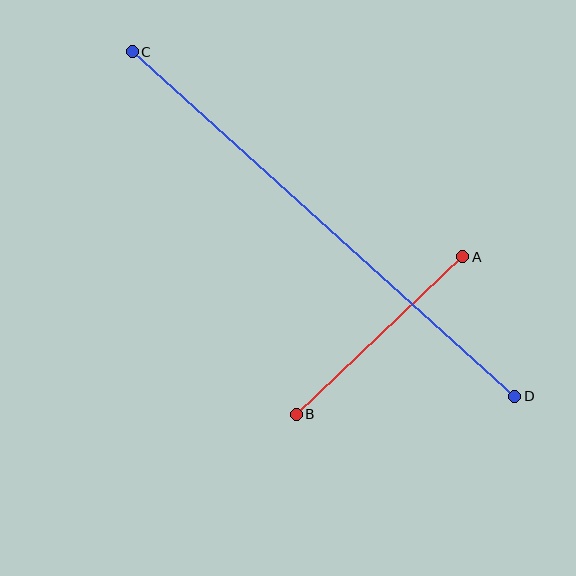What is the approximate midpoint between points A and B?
The midpoint is at approximately (380, 335) pixels.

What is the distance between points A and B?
The distance is approximately 229 pixels.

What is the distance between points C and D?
The distance is approximately 515 pixels.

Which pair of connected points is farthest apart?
Points C and D are farthest apart.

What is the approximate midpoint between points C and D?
The midpoint is at approximately (324, 224) pixels.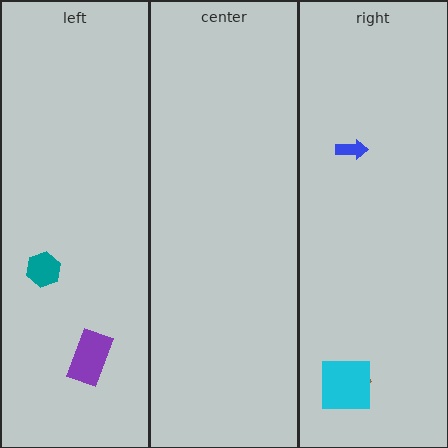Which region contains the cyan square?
The right region.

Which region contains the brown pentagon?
The right region.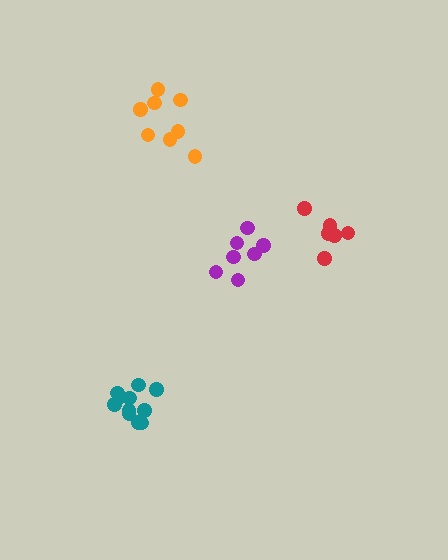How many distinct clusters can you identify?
There are 4 distinct clusters.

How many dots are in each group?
Group 1: 11 dots, Group 2: 7 dots, Group 3: 6 dots, Group 4: 8 dots (32 total).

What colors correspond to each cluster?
The clusters are colored: teal, purple, red, orange.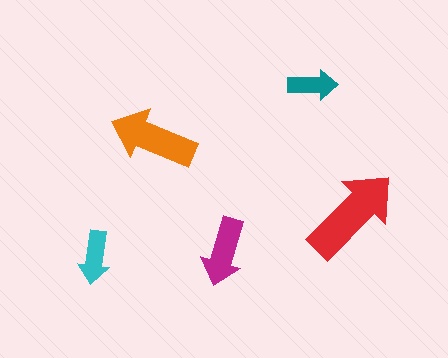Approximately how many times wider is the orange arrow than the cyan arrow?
About 1.5 times wider.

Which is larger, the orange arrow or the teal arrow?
The orange one.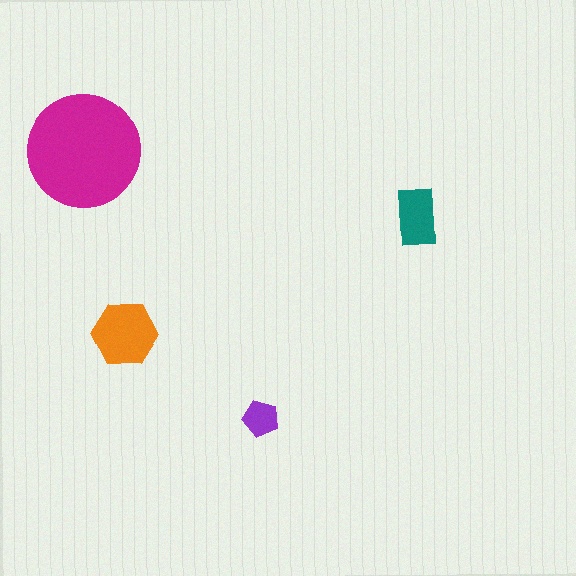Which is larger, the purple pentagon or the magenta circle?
The magenta circle.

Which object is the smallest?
The purple pentagon.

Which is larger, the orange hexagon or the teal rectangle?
The orange hexagon.